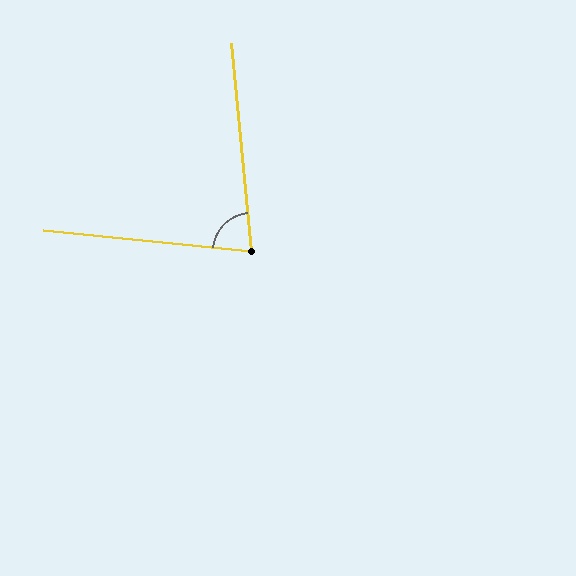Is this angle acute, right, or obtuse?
It is acute.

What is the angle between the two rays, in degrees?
Approximately 79 degrees.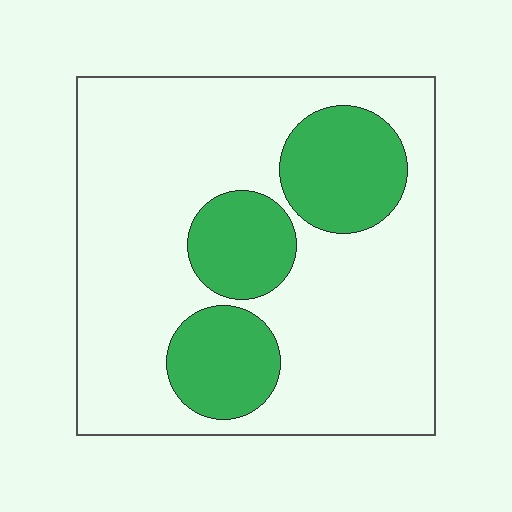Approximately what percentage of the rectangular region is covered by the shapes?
Approximately 25%.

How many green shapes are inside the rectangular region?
3.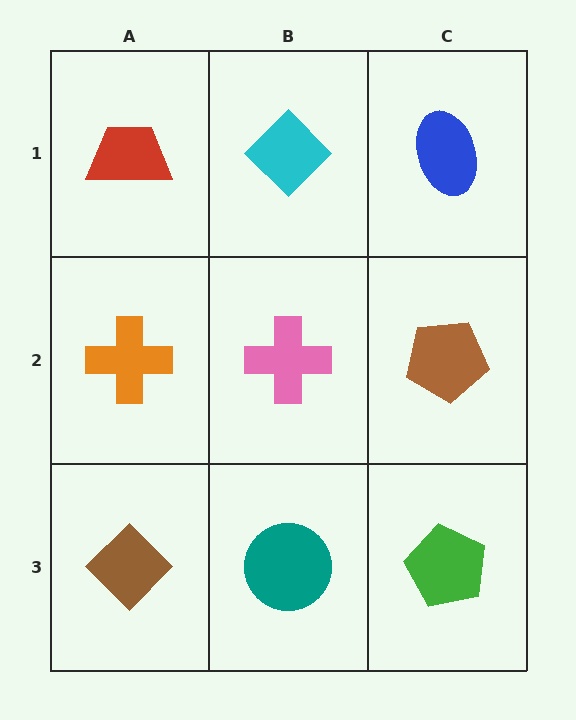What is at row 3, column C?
A green pentagon.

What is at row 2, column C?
A brown pentagon.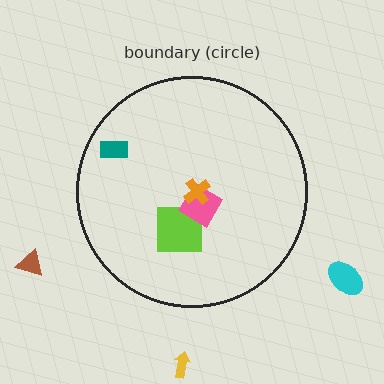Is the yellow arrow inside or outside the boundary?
Outside.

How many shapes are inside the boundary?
4 inside, 3 outside.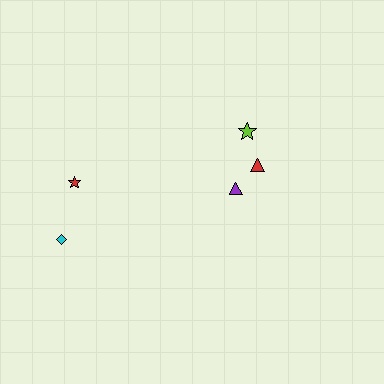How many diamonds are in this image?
There is 1 diamond.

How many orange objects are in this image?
There are no orange objects.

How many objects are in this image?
There are 5 objects.